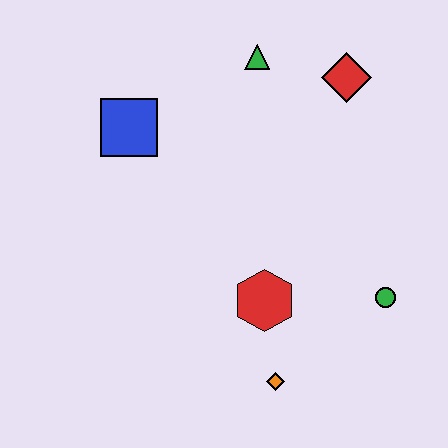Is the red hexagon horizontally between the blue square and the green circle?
Yes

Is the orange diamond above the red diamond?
No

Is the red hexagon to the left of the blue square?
No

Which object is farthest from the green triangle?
The orange diamond is farthest from the green triangle.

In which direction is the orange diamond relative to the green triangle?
The orange diamond is below the green triangle.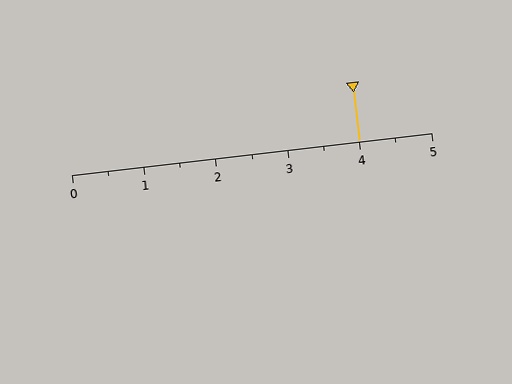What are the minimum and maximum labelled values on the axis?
The axis runs from 0 to 5.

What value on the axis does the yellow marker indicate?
The marker indicates approximately 4.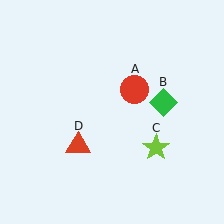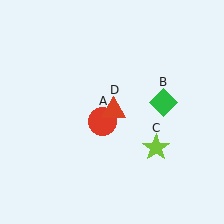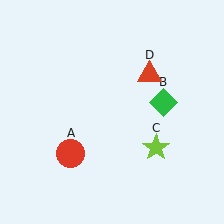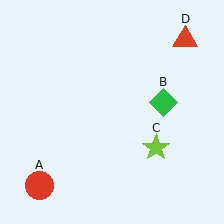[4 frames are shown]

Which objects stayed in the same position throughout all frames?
Green diamond (object B) and lime star (object C) remained stationary.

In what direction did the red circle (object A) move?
The red circle (object A) moved down and to the left.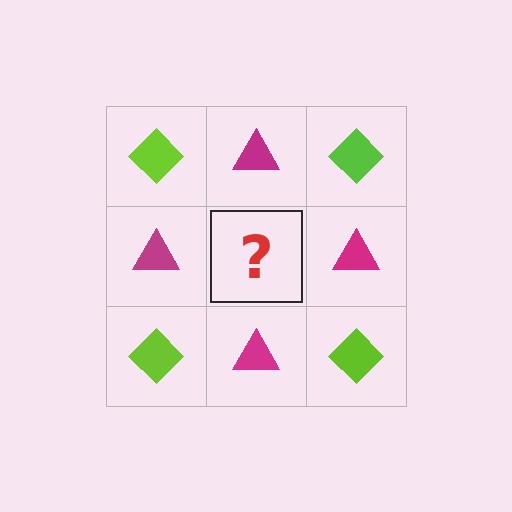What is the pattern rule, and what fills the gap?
The rule is that it alternates lime diamond and magenta triangle in a checkerboard pattern. The gap should be filled with a lime diamond.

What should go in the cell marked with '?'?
The missing cell should contain a lime diamond.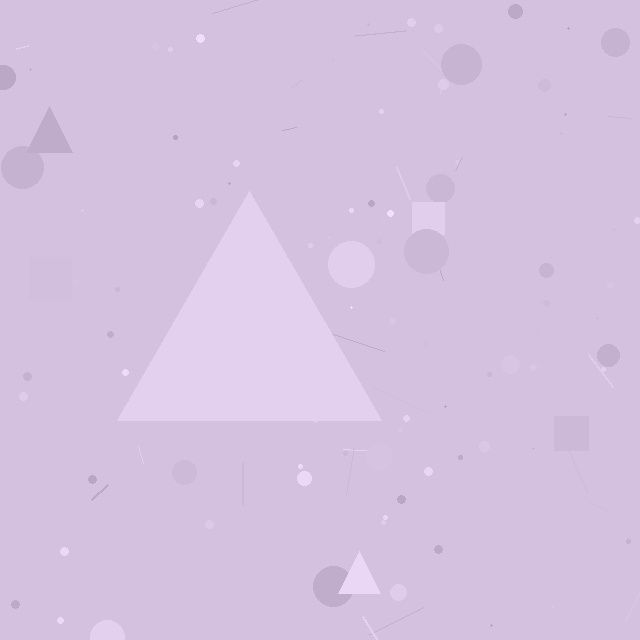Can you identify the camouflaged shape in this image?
The camouflaged shape is a triangle.